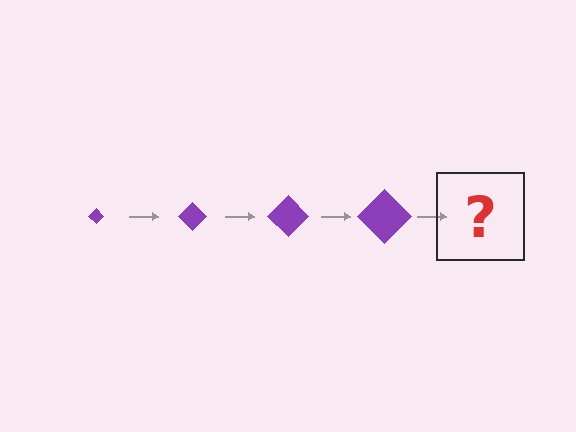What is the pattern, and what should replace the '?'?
The pattern is that the diamond gets progressively larger each step. The '?' should be a purple diamond, larger than the previous one.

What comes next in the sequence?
The next element should be a purple diamond, larger than the previous one.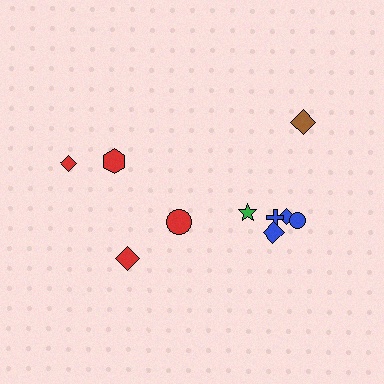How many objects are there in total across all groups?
There are 10 objects.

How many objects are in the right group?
There are 6 objects.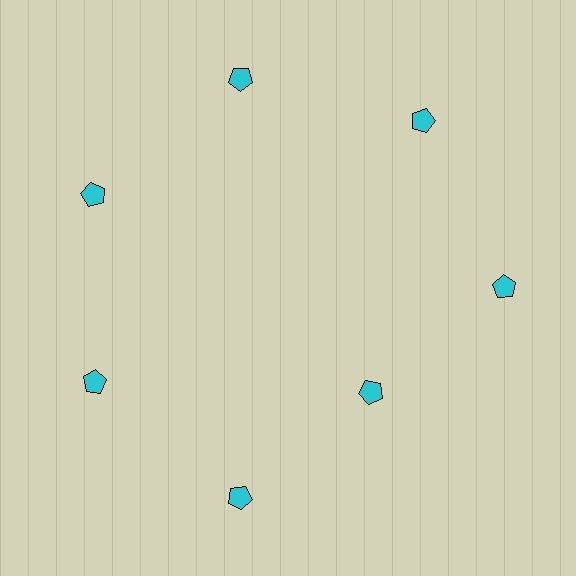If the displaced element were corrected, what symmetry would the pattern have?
It would have 7-fold rotational symmetry — the pattern would map onto itself every 51 degrees.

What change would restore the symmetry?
The symmetry would be restored by moving it outward, back onto the ring so that all 7 pentagons sit at equal angles and equal distance from the center.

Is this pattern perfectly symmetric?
No. The 7 cyan pentagons are arranged in a ring, but one element near the 5 o'clock position is pulled inward toward the center, breaking the 7-fold rotational symmetry.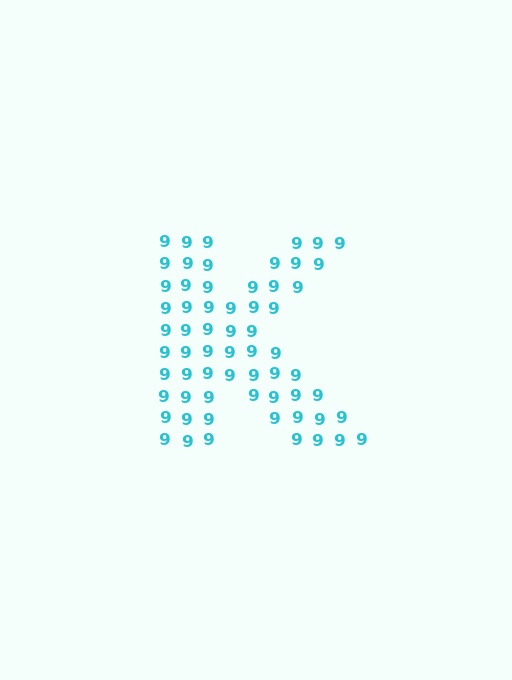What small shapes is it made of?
It is made of small digit 9's.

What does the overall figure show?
The overall figure shows the letter K.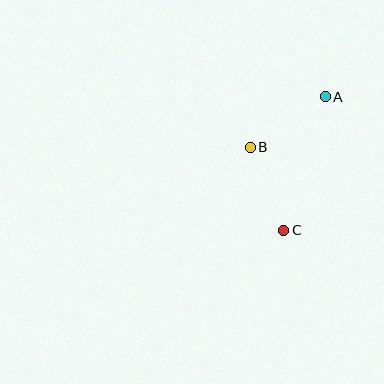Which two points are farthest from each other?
Points A and C are farthest from each other.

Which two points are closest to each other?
Points B and C are closest to each other.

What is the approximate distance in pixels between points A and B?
The distance between A and B is approximately 90 pixels.